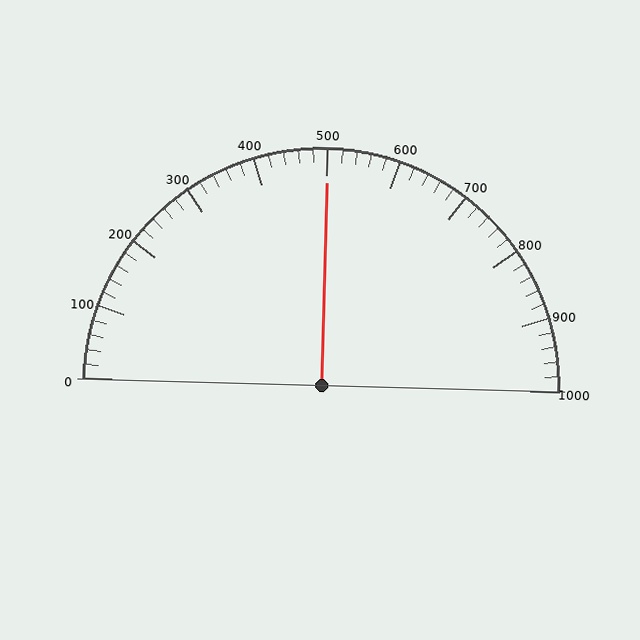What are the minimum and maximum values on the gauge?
The gauge ranges from 0 to 1000.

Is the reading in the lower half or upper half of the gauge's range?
The reading is in the upper half of the range (0 to 1000).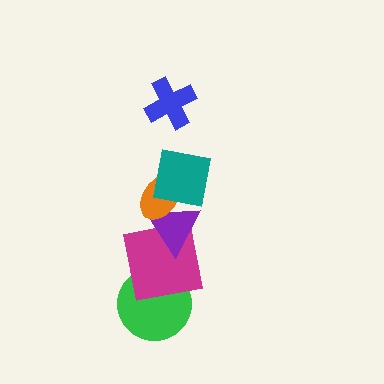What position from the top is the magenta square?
The magenta square is 5th from the top.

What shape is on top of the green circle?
The magenta square is on top of the green circle.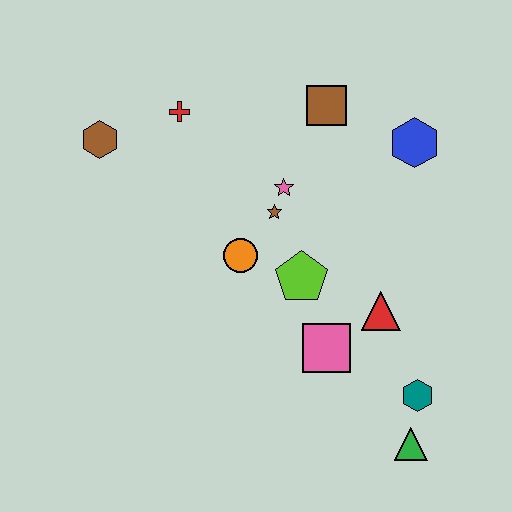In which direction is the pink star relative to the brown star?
The pink star is above the brown star.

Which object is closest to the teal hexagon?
The green triangle is closest to the teal hexagon.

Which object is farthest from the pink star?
The green triangle is farthest from the pink star.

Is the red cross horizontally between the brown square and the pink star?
No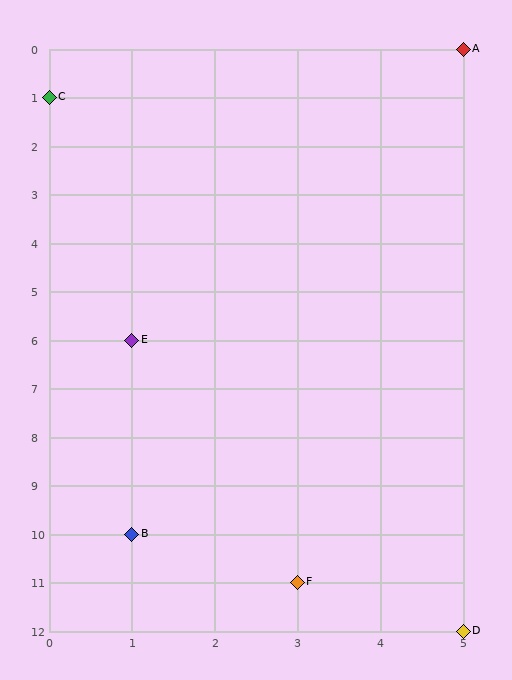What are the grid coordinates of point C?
Point C is at grid coordinates (0, 1).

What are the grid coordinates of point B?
Point B is at grid coordinates (1, 10).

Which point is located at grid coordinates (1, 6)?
Point E is at (1, 6).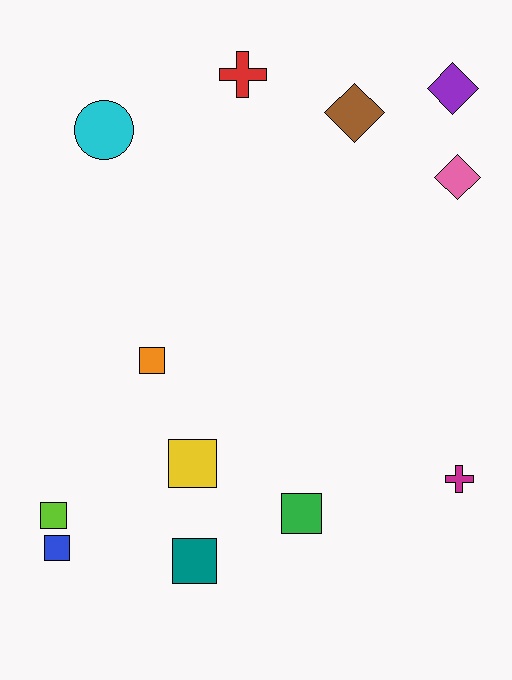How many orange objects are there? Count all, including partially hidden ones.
There is 1 orange object.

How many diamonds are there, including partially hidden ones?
There are 3 diamonds.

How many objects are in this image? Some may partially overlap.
There are 12 objects.